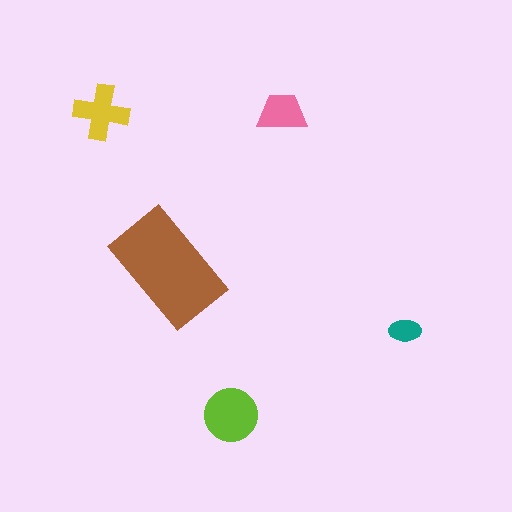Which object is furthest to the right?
The teal ellipse is rightmost.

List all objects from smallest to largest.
The teal ellipse, the pink trapezoid, the yellow cross, the lime circle, the brown rectangle.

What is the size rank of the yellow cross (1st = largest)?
3rd.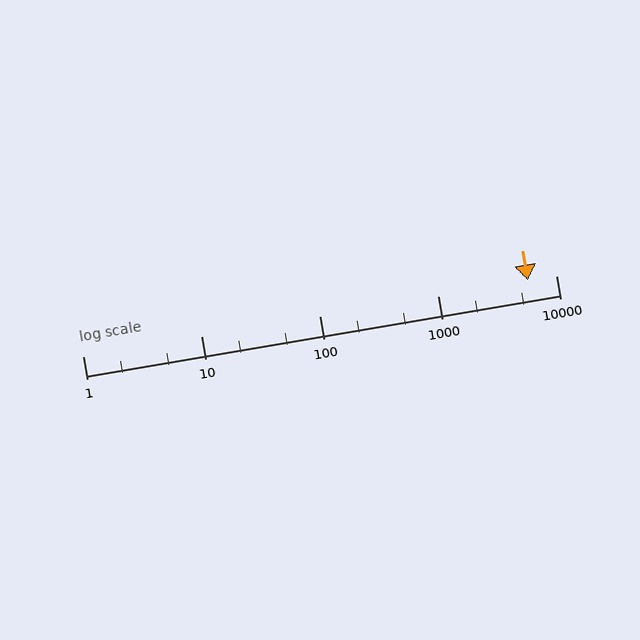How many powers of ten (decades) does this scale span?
The scale spans 4 decades, from 1 to 10000.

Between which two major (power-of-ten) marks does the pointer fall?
The pointer is between 1000 and 10000.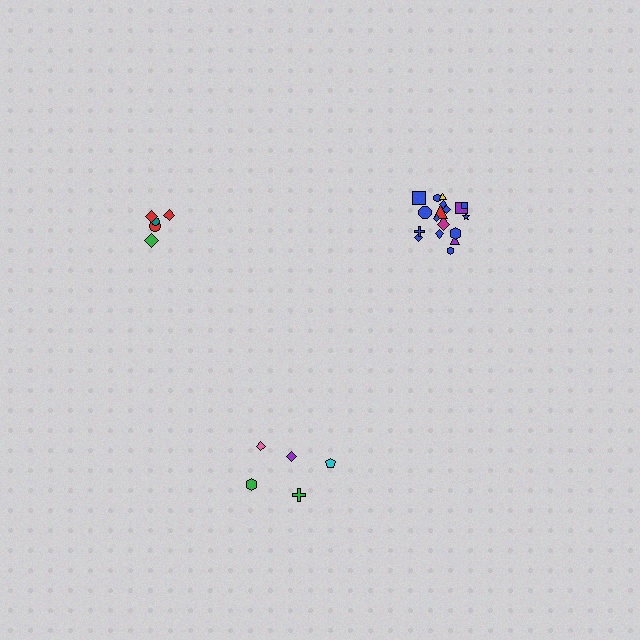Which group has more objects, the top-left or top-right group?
The top-right group.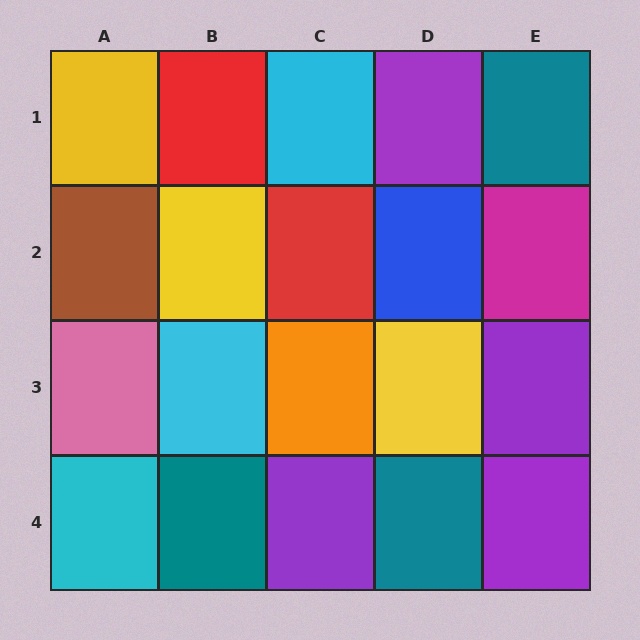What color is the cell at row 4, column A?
Cyan.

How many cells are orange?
1 cell is orange.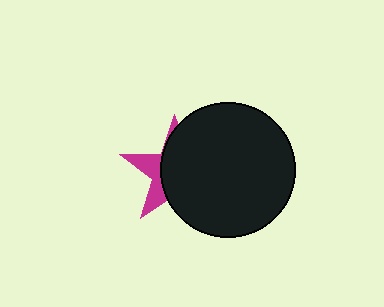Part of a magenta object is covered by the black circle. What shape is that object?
It is a star.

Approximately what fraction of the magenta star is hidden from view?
Roughly 68% of the magenta star is hidden behind the black circle.